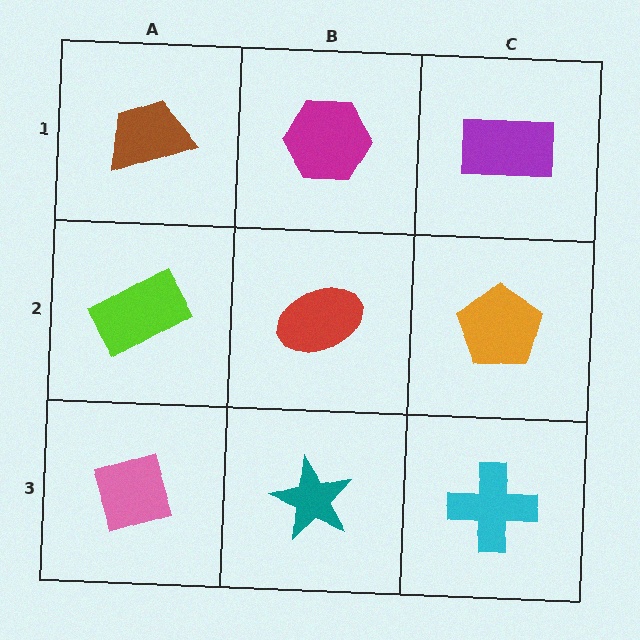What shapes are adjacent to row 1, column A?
A lime rectangle (row 2, column A), a magenta hexagon (row 1, column B).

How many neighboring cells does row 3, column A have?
2.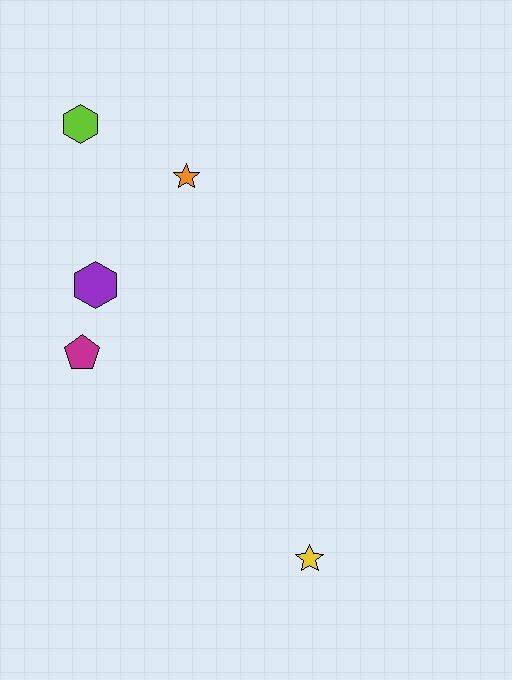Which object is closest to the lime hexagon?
The orange star is closest to the lime hexagon.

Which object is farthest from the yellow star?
The lime hexagon is farthest from the yellow star.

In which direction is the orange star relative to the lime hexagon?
The orange star is to the right of the lime hexagon.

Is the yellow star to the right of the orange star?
Yes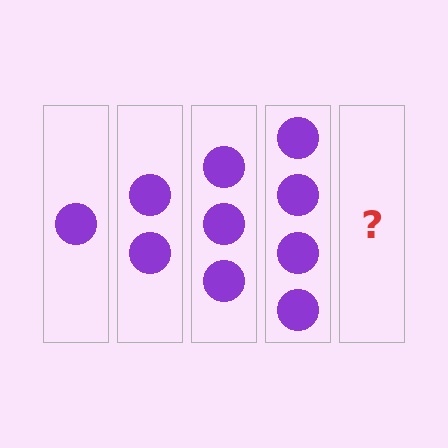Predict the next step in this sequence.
The next step is 5 circles.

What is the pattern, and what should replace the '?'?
The pattern is that each step adds one more circle. The '?' should be 5 circles.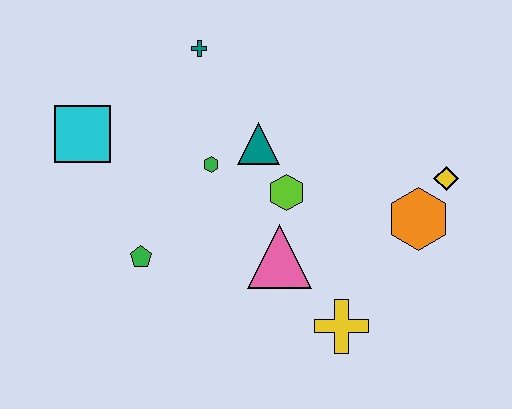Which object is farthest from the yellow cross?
The cyan square is farthest from the yellow cross.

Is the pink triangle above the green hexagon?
No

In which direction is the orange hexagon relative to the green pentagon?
The orange hexagon is to the right of the green pentagon.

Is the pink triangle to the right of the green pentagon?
Yes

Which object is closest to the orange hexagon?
The yellow diamond is closest to the orange hexagon.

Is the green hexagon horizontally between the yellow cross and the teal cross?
Yes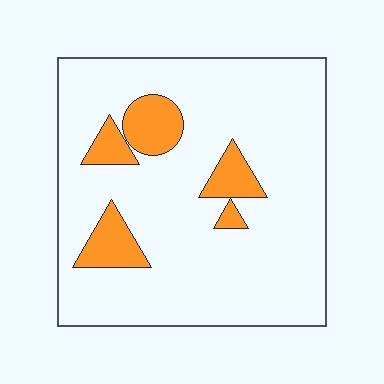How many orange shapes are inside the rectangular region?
5.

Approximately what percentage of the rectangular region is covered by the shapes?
Approximately 15%.